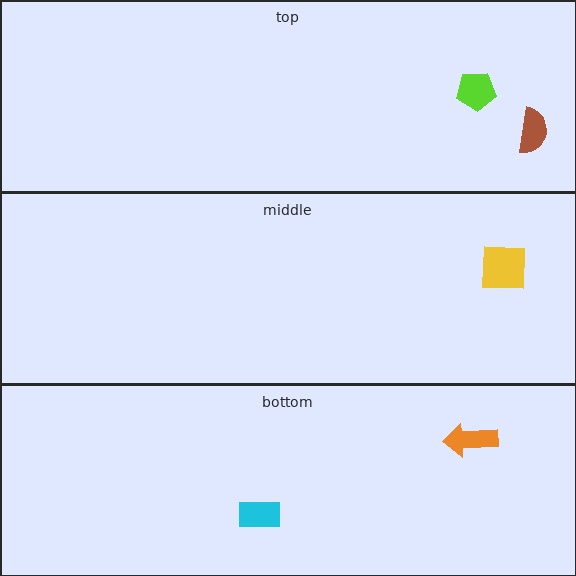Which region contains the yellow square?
The middle region.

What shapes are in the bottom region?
The orange arrow, the cyan rectangle.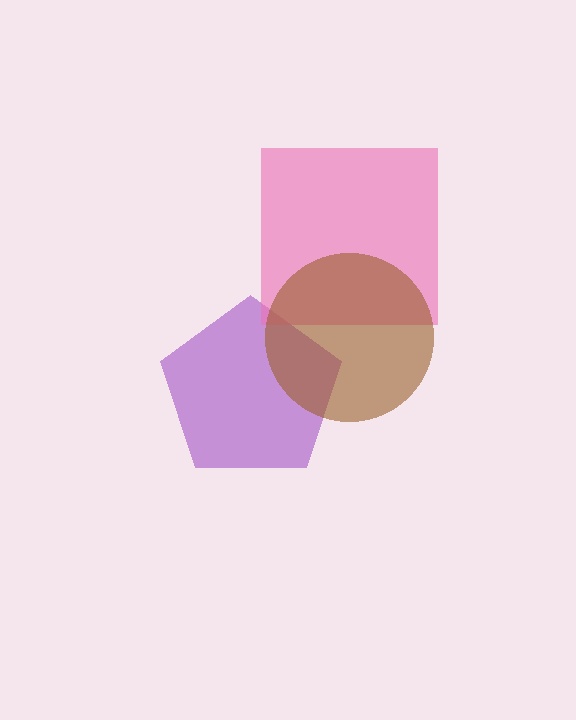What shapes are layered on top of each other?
The layered shapes are: a purple pentagon, a pink square, a brown circle.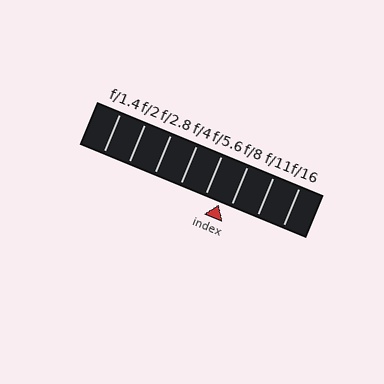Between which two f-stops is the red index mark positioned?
The index mark is between f/5.6 and f/8.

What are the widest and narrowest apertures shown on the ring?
The widest aperture shown is f/1.4 and the narrowest is f/16.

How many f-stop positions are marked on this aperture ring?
There are 8 f-stop positions marked.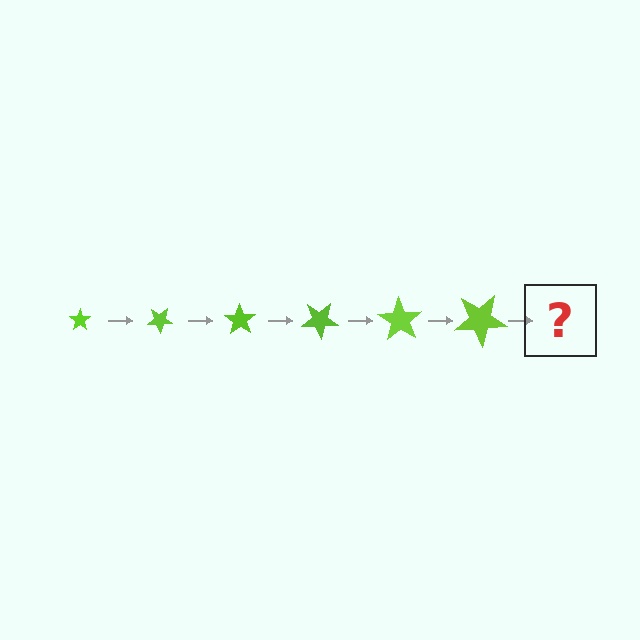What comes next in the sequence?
The next element should be a star, larger than the previous one and rotated 210 degrees from the start.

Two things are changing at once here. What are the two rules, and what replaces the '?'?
The two rules are that the star grows larger each step and it rotates 35 degrees each step. The '?' should be a star, larger than the previous one and rotated 210 degrees from the start.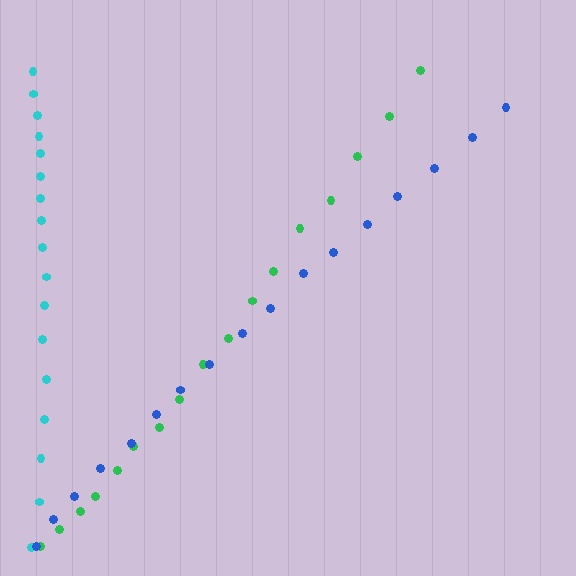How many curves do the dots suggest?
There are 3 distinct paths.